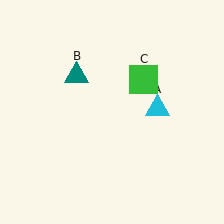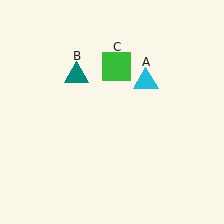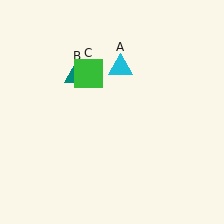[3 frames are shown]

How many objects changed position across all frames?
2 objects changed position: cyan triangle (object A), green square (object C).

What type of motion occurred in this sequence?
The cyan triangle (object A), green square (object C) rotated counterclockwise around the center of the scene.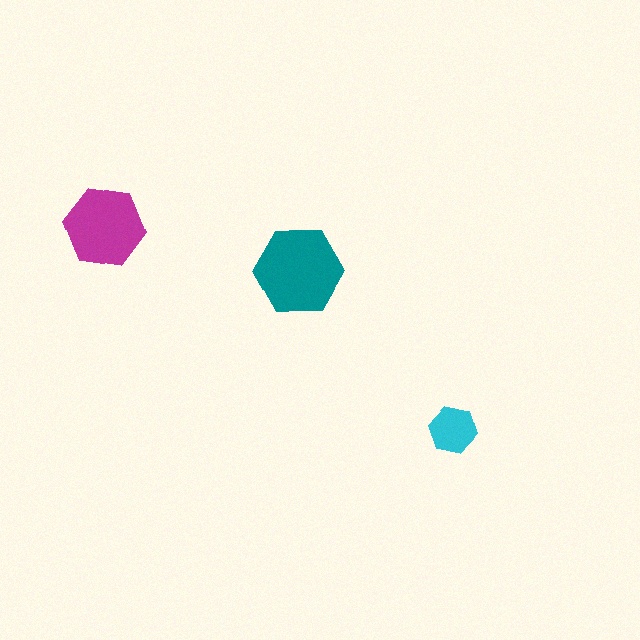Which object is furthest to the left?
The magenta hexagon is leftmost.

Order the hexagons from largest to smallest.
the teal one, the magenta one, the cyan one.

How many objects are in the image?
There are 3 objects in the image.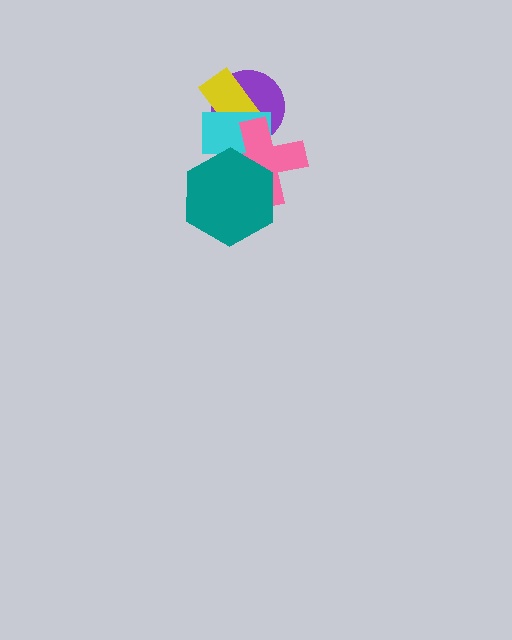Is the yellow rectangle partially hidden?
Yes, it is partially covered by another shape.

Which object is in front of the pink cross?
The teal hexagon is in front of the pink cross.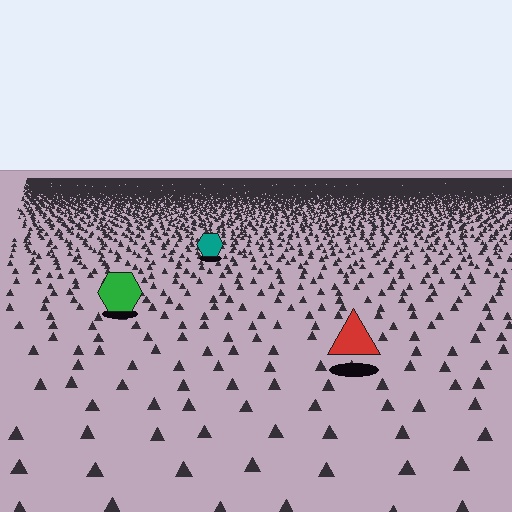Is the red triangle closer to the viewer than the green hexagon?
Yes. The red triangle is closer — you can tell from the texture gradient: the ground texture is coarser near it.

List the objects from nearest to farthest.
From nearest to farthest: the red triangle, the green hexagon, the teal hexagon.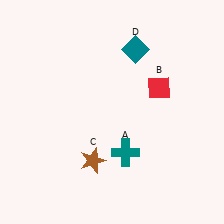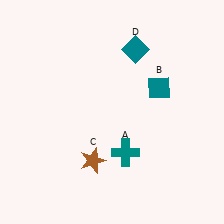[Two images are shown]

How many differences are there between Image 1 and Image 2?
There is 1 difference between the two images.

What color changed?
The diamond (B) changed from red in Image 1 to teal in Image 2.